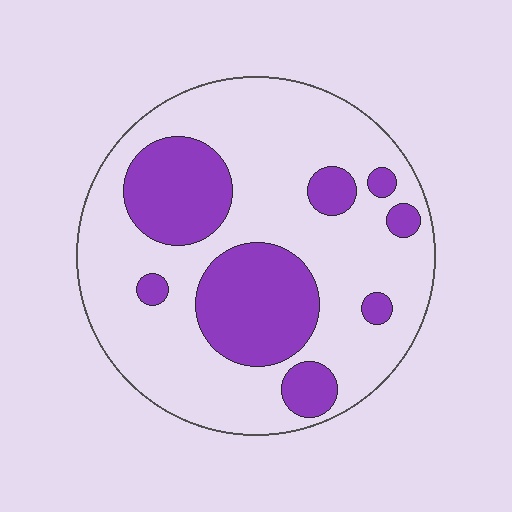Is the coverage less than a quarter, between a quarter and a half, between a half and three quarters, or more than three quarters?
Between a quarter and a half.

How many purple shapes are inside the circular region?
8.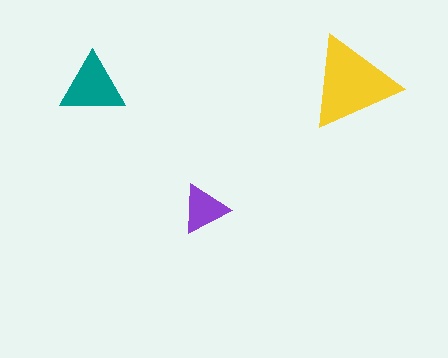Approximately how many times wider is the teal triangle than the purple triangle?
About 1.5 times wider.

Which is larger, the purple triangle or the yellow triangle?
The yellow one.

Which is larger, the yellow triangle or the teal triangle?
The yellow one.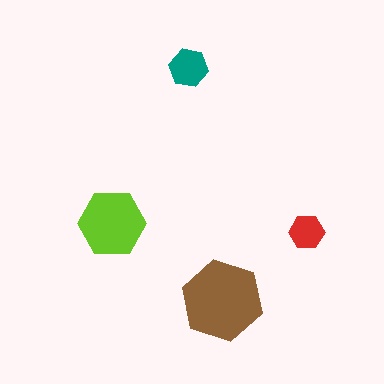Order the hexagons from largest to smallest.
the brown one, the lime one, the teal one, the red one.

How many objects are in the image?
There are 4 objects in the image.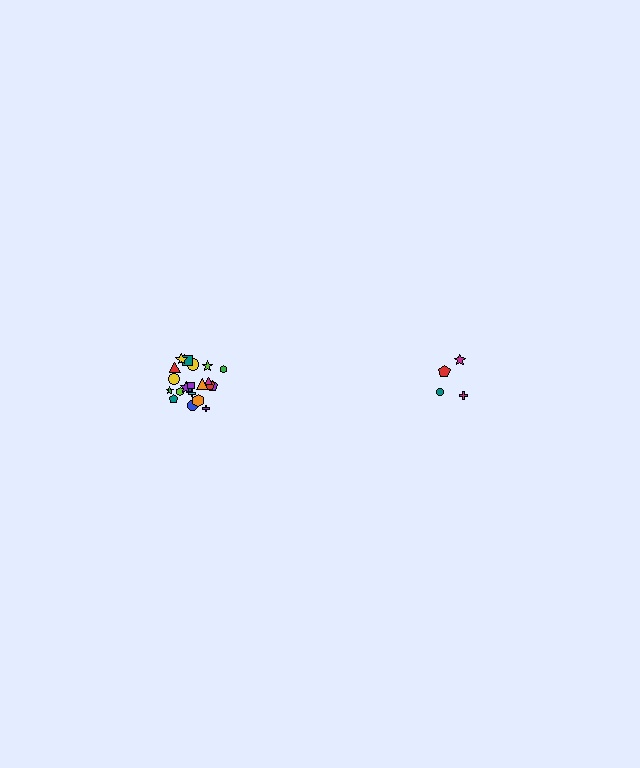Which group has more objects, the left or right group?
The left group.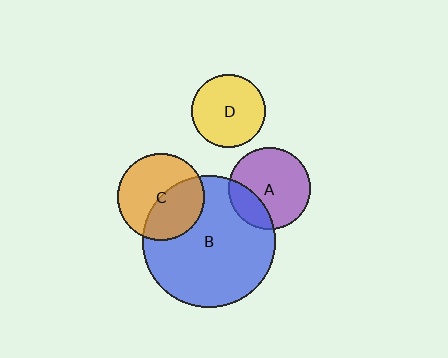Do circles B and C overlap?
Yes.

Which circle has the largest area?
Circle B (blue).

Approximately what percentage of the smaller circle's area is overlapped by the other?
Approximately 45%.